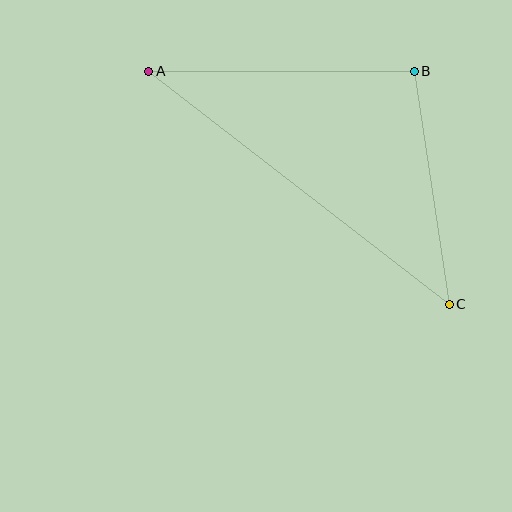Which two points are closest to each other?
Points B and C are closest to each other.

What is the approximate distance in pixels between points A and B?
The distance between A and B is approximately 265 pixels.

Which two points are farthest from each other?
Points A and C are farthest from each other.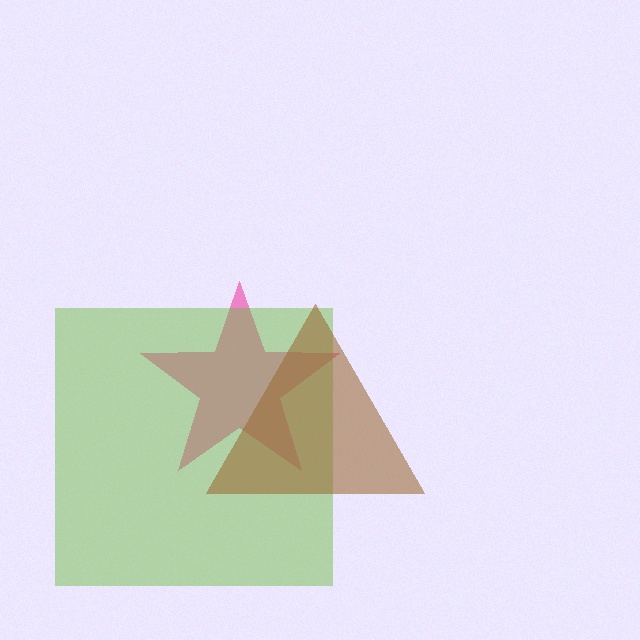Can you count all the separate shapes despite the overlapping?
Yes, there are 3 separate shapes.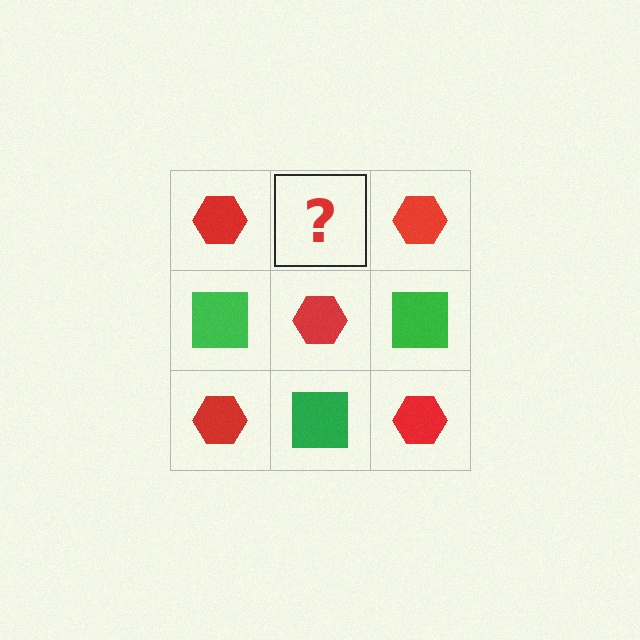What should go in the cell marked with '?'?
The missing cell should contain a green square.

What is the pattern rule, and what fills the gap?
The rule is that it alternates red hexagon and green square in a checkerboard pattern. The gap should be filled with a green square.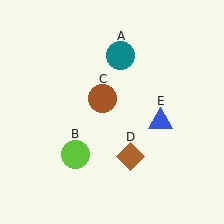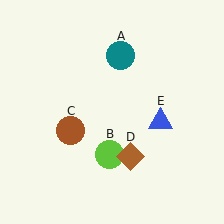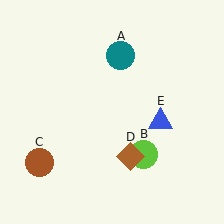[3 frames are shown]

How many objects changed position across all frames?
2 objects changed position: lime circle (object B), brown circle (object C).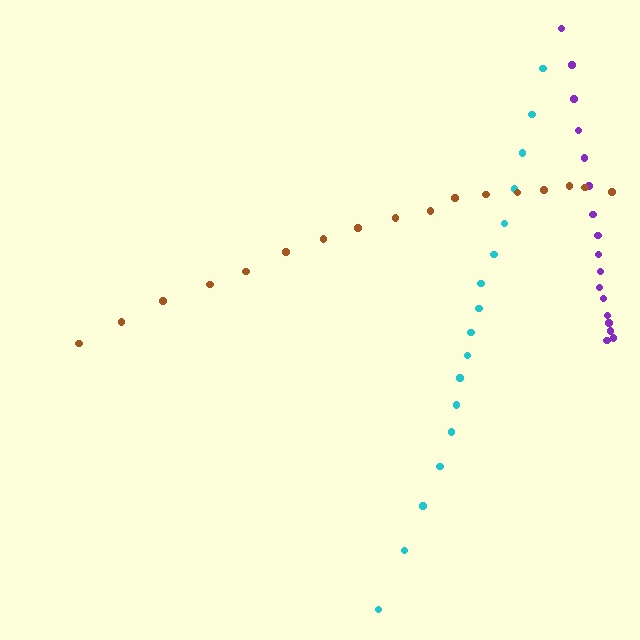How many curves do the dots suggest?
There are 3 distinct paths.